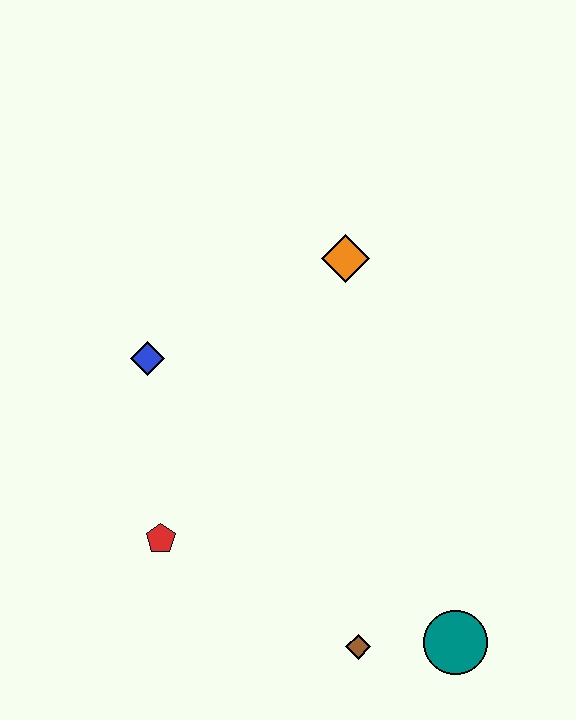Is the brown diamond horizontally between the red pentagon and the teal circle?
Yes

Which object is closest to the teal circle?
The brown diamond is closest to the teal circle.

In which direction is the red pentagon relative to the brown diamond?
The red pentagon is to the left of the brown diamond.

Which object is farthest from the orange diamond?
The teal circle is farthest from the orange diamond.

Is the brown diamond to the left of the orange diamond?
No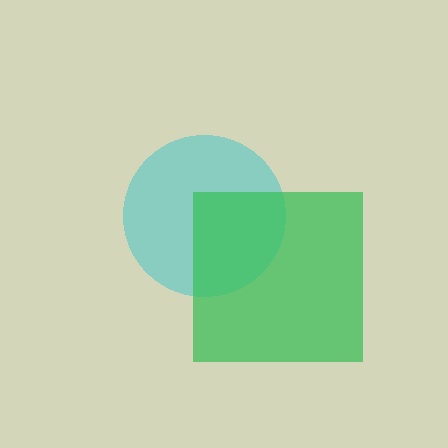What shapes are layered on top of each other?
The layered shapes are: a cyan circle, a green square.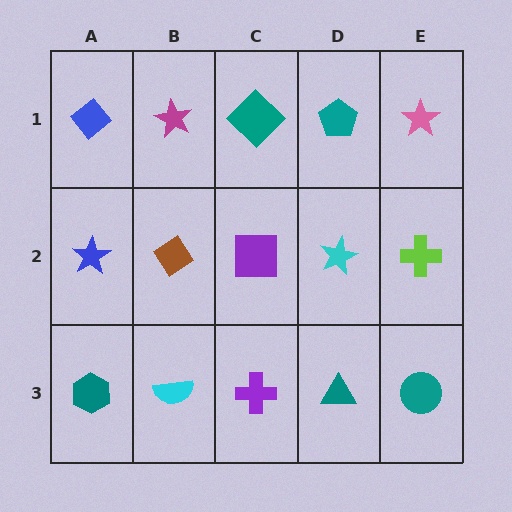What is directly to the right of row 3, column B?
A purple cross.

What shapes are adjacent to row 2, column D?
A teal pentagon (row 1, column D), a teal triangle (row 3, column D), a purple square (row 2, column C), a lime cross (row 2, column E).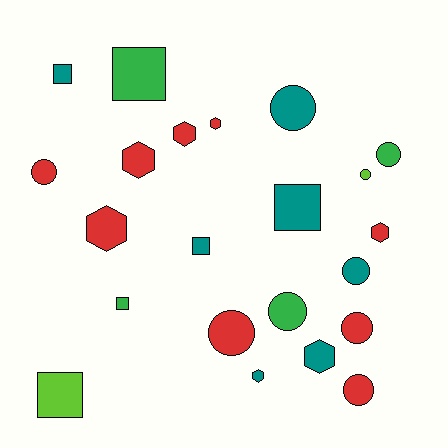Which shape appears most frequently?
Circle, with 9 objects.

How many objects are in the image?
There are 22 objects.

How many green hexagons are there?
There are no green hexagons.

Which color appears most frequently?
Red, with 9 objects.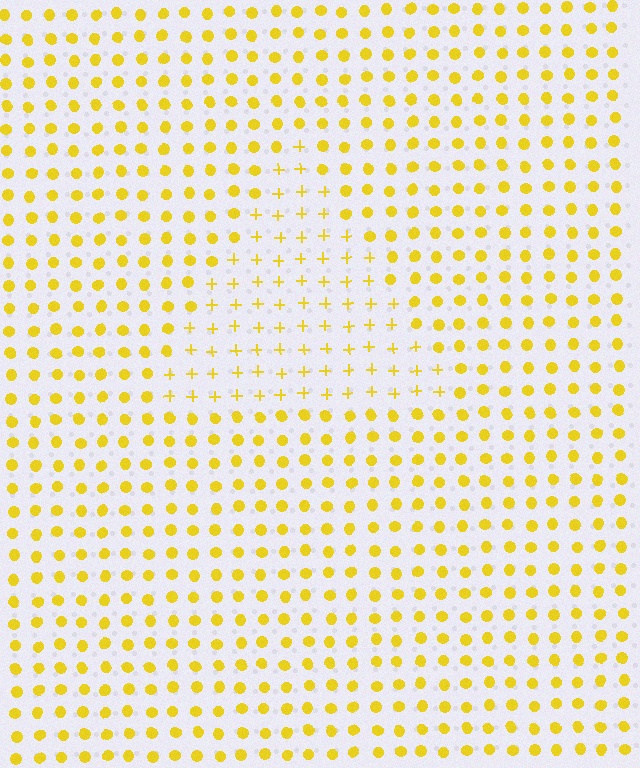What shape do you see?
I see a triangle.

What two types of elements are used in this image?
The image uses plus signs inside the triangle region and circles outside it.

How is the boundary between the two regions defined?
The boundary is defined by a change in element shape: plus signs inside vs. circles outside. All elements share the same color and spacing.